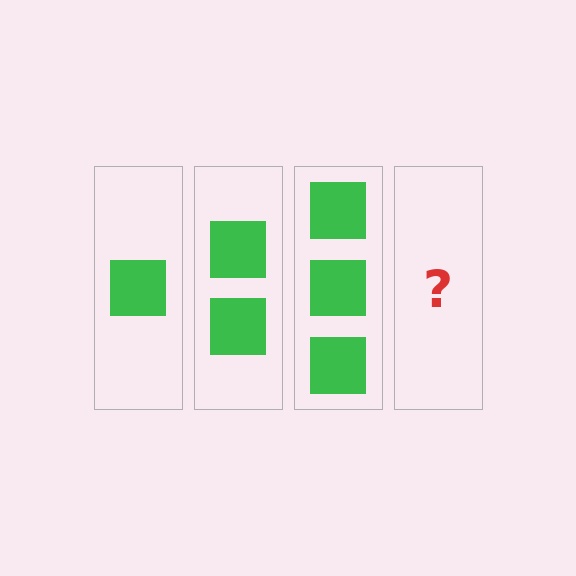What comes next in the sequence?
The next element should be 4 squares.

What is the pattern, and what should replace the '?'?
The pattern is that each step adds one more square. The '?' should be 4 squares.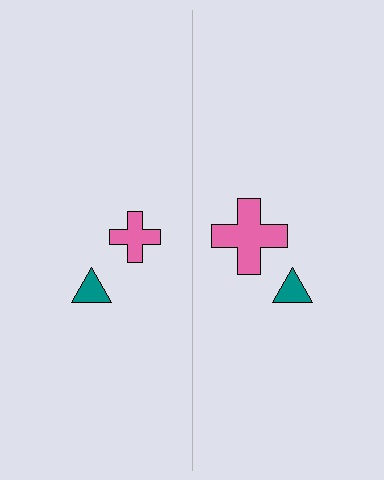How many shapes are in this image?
There are 4 shapes in this image.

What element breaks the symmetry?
The pink cross on the right side has a different size than its mirror counterpart.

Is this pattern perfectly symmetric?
No, the pattern is not perfectly symmetric. The pink cross on the right side has a different size than its mirror counterpart.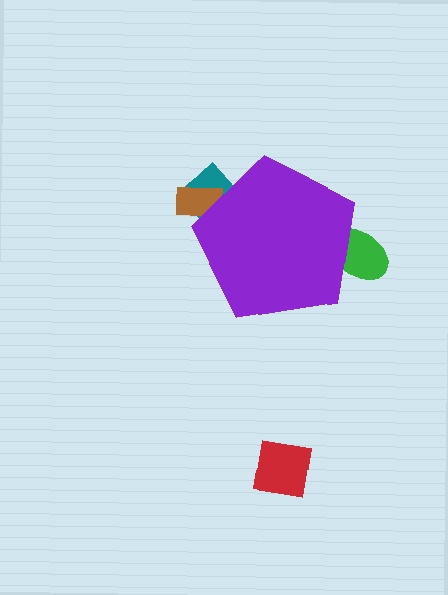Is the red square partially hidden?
No, the red square is fully visible.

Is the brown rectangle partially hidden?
Yes, the brown rectangle is partially hidden behind the purple pentagon.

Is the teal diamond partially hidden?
Yes, the teal diamond is partially hidden behind the purple pentagon.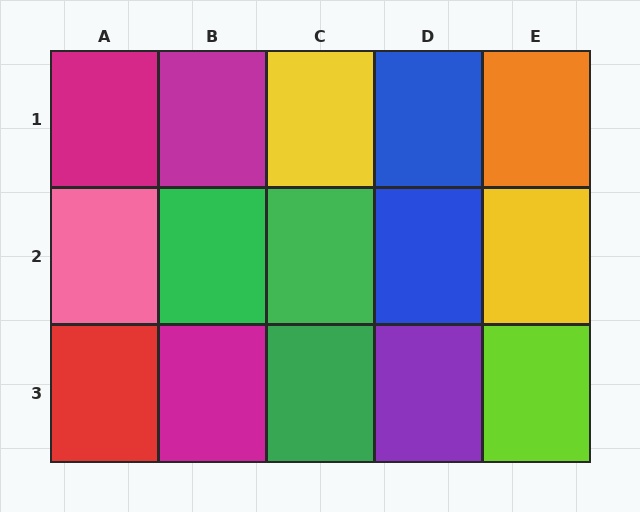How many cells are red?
1 cell is red.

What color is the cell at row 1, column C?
Yellow.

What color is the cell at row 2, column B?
Green.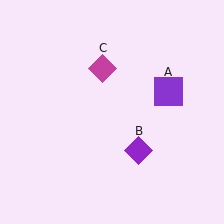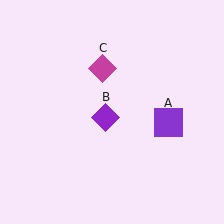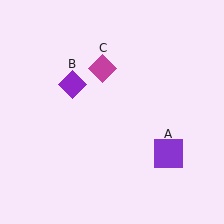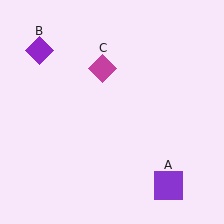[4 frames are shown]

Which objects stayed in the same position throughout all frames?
Magenta diamond (object C) remained stationary.